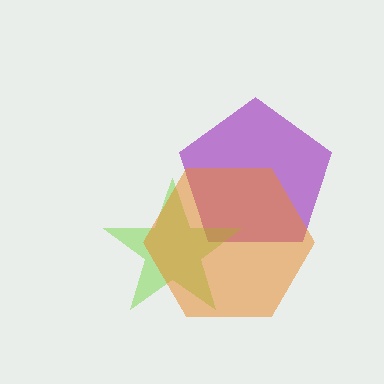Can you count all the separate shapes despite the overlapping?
Yes, there are 3 separate shapes.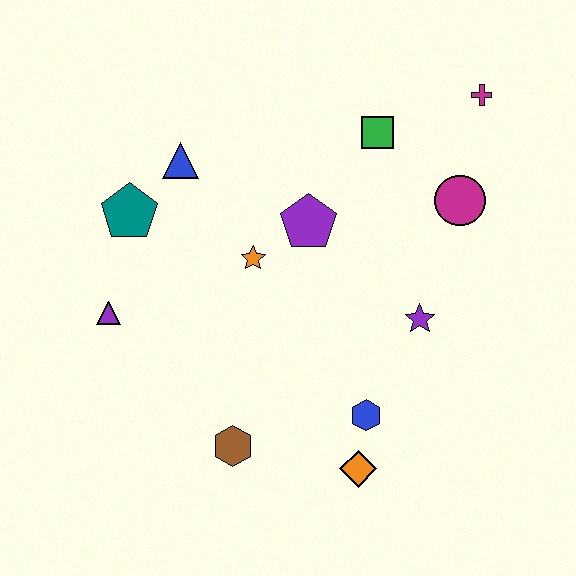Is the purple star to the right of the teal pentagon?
Yes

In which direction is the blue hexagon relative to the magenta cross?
The blue hexagon is below the magenta cross.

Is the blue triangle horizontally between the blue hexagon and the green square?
No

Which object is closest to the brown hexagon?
The orange diamond is closest to the brown hexagon.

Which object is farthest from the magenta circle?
The purple triangle is farthest from the magenta circle.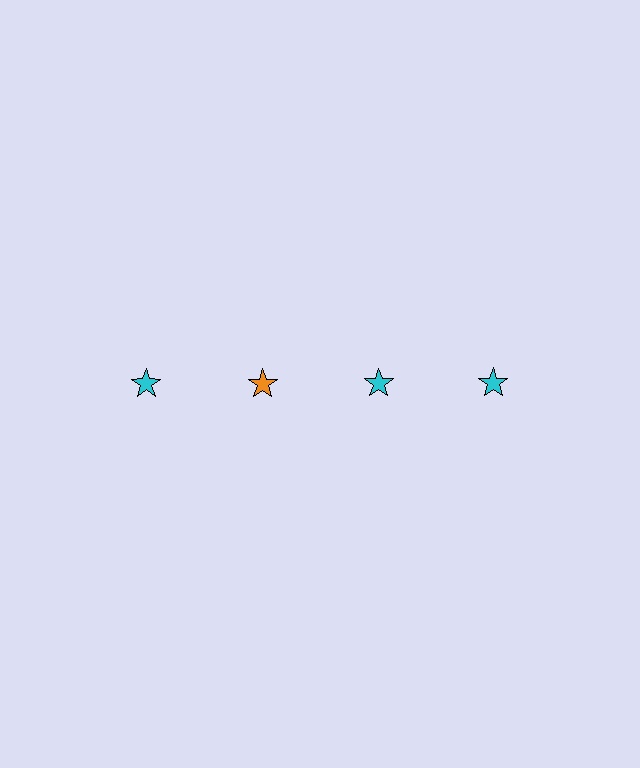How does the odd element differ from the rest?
It has a different color: orange instead of cyan.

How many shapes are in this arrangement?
There are 4 shapes arranged in a grid pattern.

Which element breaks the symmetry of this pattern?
The orange star in the top row, second from left column breaks the symmetry. All other shapes are cyan stars.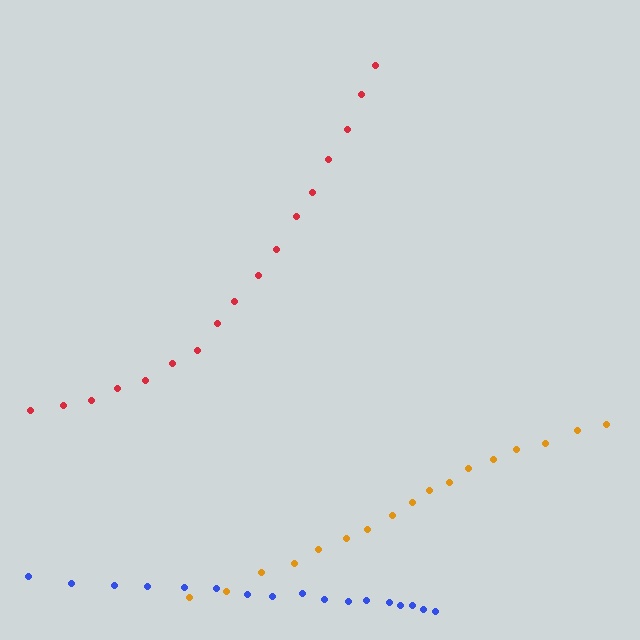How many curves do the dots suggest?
There are 3 distinct paths.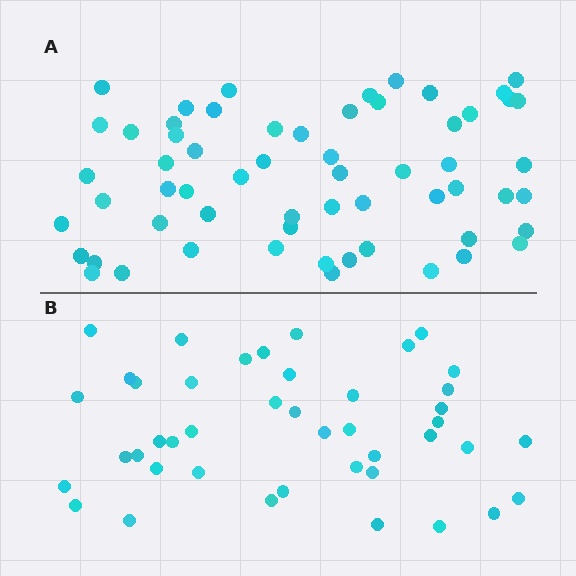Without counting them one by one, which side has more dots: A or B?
Region A (the top region) has more dots.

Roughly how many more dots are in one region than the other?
Region A has approximately 15 more dots than region B.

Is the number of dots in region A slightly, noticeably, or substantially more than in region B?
Region A has noticeably more, but not dramatically so. The ratio is roughly 1.4 to 1.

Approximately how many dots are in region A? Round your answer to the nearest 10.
About 60 dots.